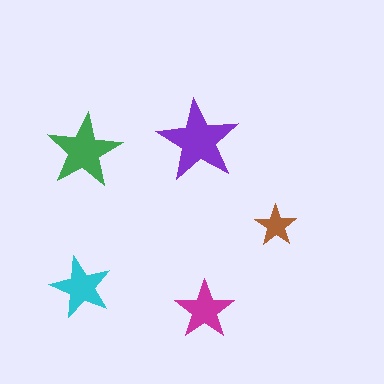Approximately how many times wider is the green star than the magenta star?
About 1.5 times wider.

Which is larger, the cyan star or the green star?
The green one.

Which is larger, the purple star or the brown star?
The purple one.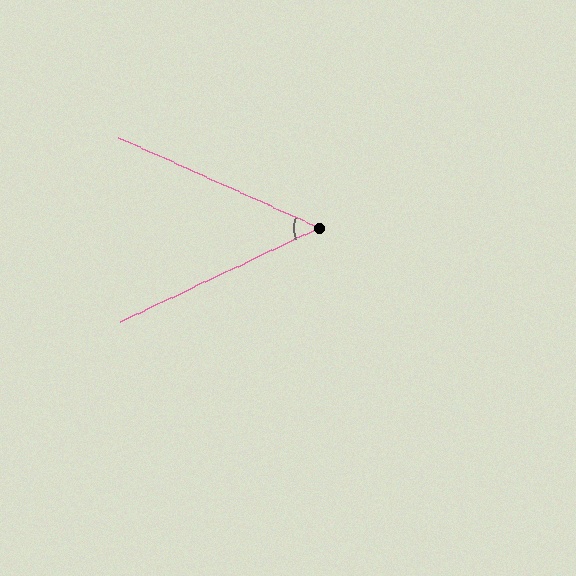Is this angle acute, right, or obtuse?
It is acute.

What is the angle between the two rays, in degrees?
Approximately 50 degrees.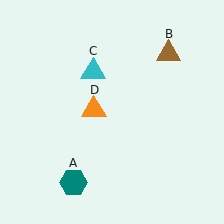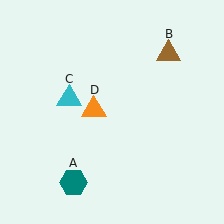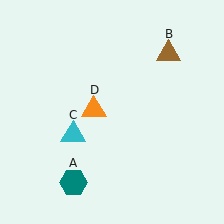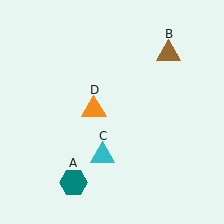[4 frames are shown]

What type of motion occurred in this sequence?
The cyan triangle (object C) rotated counterclockwise around the center of the scene.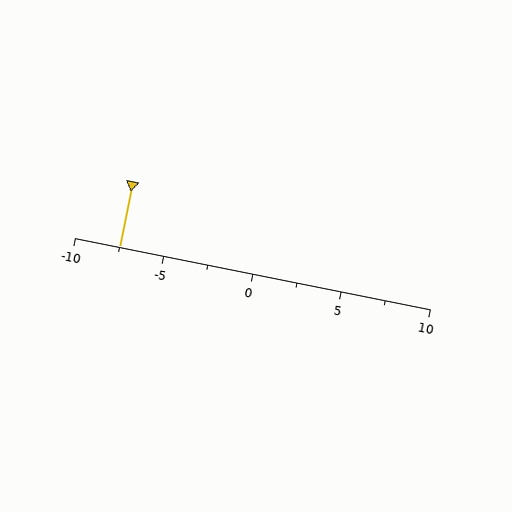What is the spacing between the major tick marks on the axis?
The major ticks are spaced 5 apart.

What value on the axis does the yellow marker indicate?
The marker indicates approximately -7.5.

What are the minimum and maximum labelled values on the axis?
The axis runs from -10 to 10.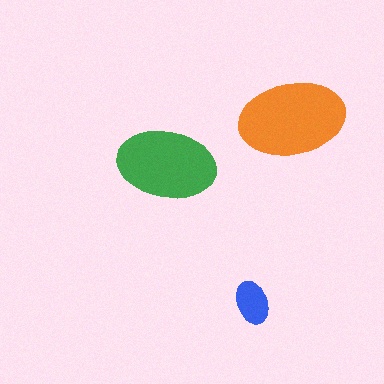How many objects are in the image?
There are 3 objects in the image.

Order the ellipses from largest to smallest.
the orange one, the green one, the blue one.